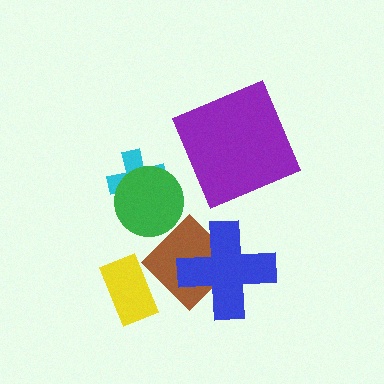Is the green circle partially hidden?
Yes, it is partially covered by another shape.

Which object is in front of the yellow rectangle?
The brown diamond is in front of the yellow rectangle.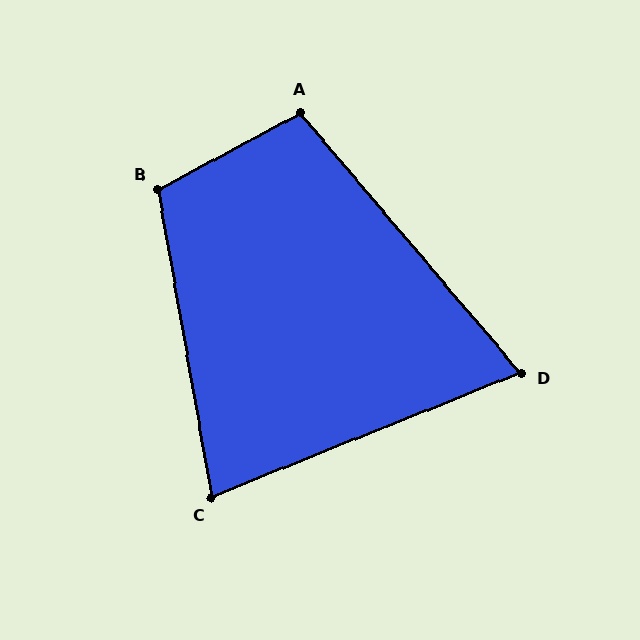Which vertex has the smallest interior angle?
D, at approximately 72 degrees.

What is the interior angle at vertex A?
Approximately 102 degrees (obtuse).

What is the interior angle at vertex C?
Approximately 78 degrees (acute).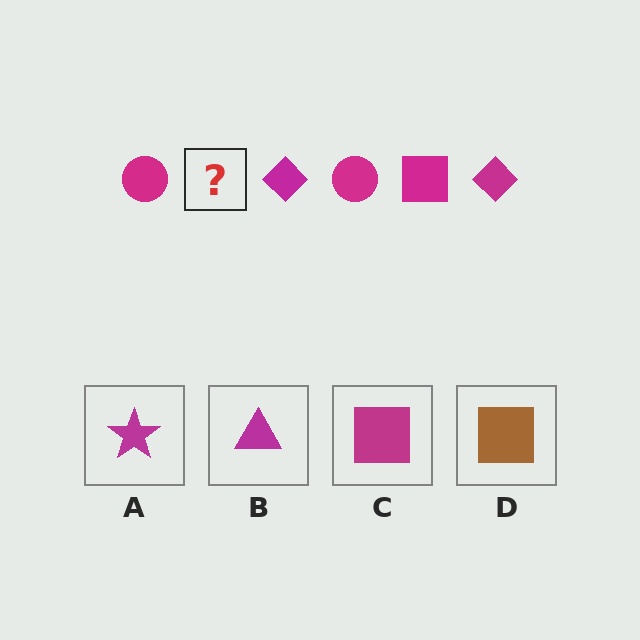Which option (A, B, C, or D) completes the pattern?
C.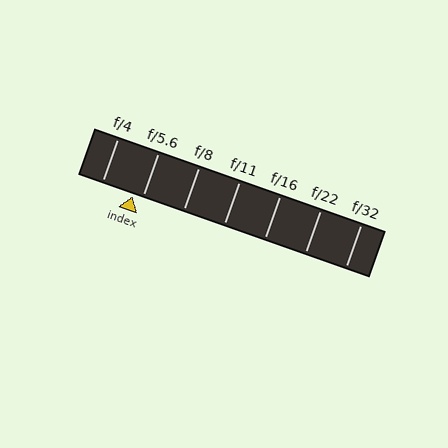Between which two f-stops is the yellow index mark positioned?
The index mark is between f/4 and f/5.6.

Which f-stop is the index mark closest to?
The index mark is closest to f/5.6.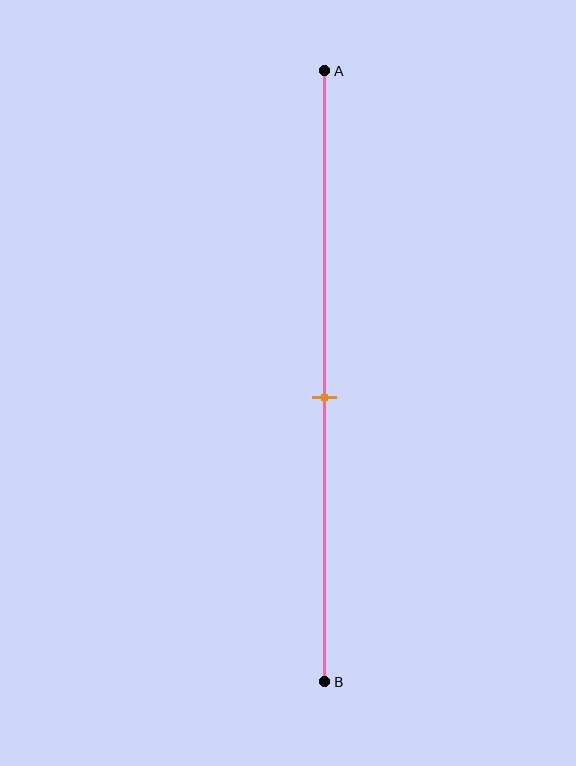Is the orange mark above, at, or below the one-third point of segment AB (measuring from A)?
The orange mark is below the one-third point of segment AB.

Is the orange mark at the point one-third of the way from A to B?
No, the mark is at about 55% from A, not at the 33% one-third point.